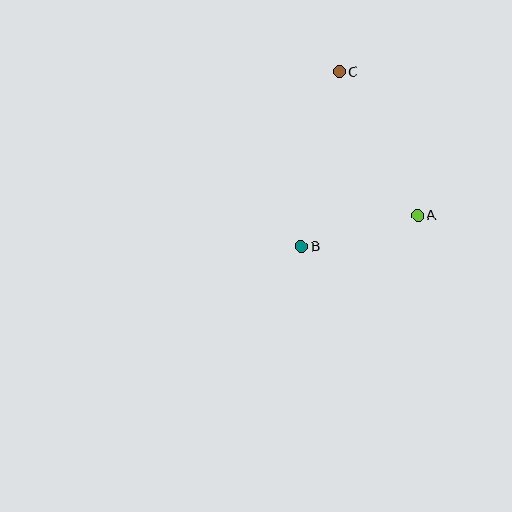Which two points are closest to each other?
Points A and B are closest to each other.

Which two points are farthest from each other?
Points B and C are farthest from each other.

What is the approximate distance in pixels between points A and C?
The distance between A and C is approximately 164 pixels.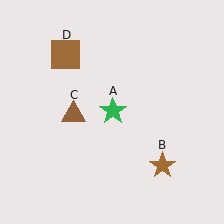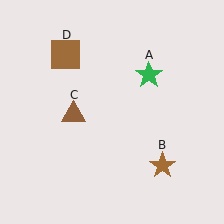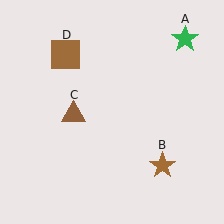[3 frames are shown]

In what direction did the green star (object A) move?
The green star (object A) moved up and to the right.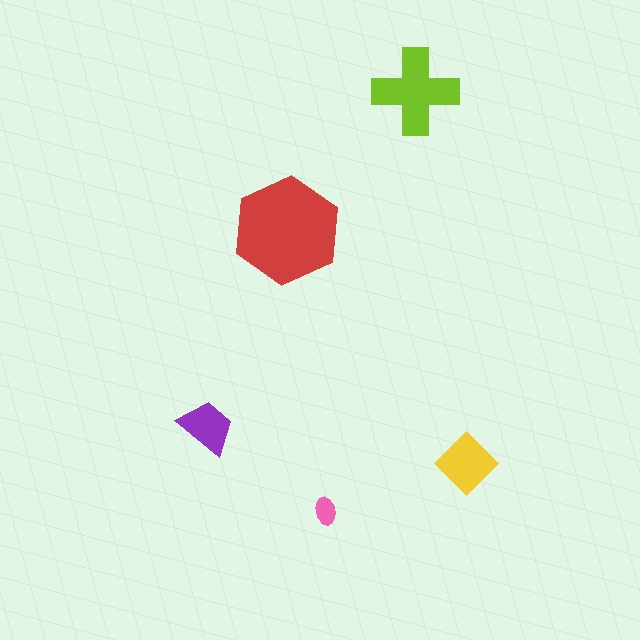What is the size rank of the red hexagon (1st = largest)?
1st.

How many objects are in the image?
There are 5 objects in the image.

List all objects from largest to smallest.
The red hexagon, the lime cross, the yellow diamond, the purple trapezoid, the pink ellipse.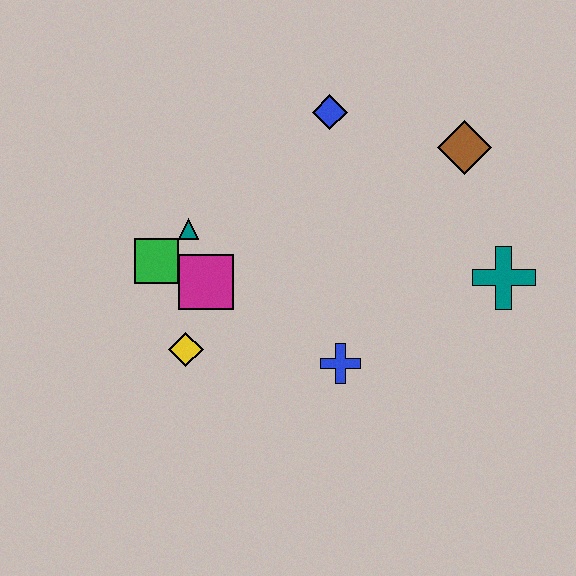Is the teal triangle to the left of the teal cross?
Yes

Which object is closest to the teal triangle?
The green square is closest to the teal triangle.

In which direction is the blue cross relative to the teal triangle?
The blue cross is to the right of the teal triangle.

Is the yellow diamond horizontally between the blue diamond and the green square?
Yes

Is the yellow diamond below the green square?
Yes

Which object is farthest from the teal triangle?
The teal cross is farthest from the teal triangle.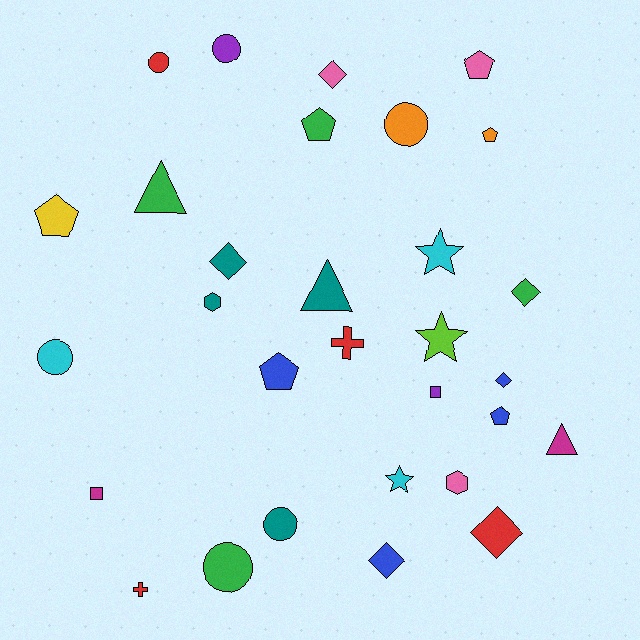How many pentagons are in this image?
There are 6 pentagons.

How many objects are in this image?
There are 30 objects.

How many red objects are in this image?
There are 4 red objects.